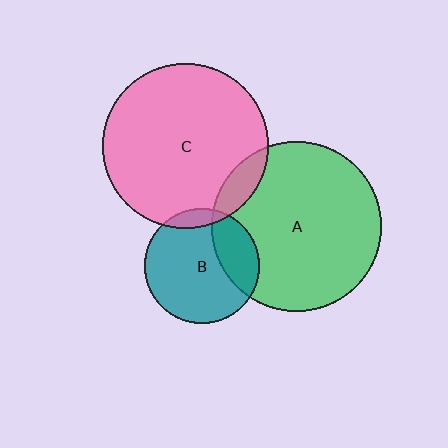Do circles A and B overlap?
Yes.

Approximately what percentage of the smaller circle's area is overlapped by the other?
Approximately 25%.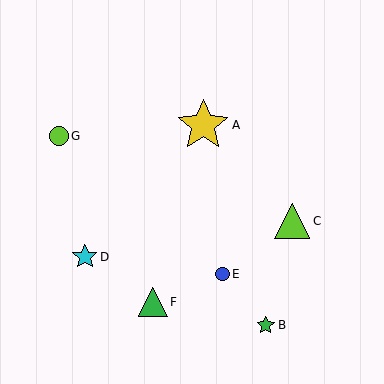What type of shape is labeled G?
Shape G is a lime circle.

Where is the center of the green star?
The center of the green star is at (266, 325).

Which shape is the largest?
The yellow star (labeled A) is the largest.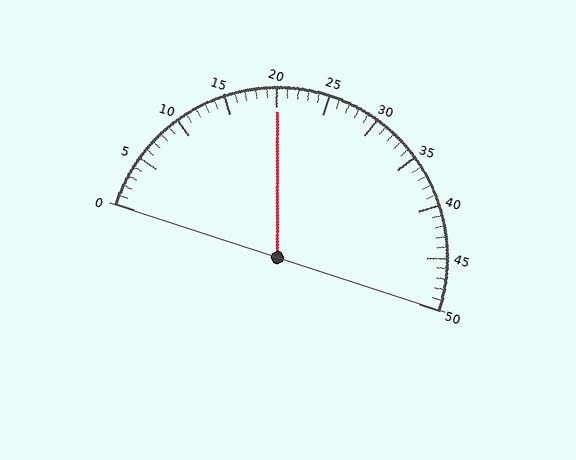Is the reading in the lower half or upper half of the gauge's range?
The reading is in the lower half of the range (0 to 50).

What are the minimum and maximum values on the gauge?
The gauge ranges from 0 to 50.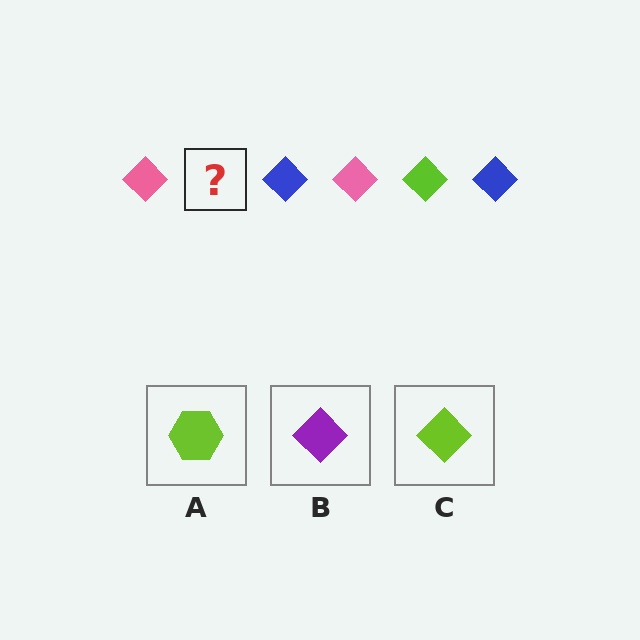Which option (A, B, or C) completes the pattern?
C.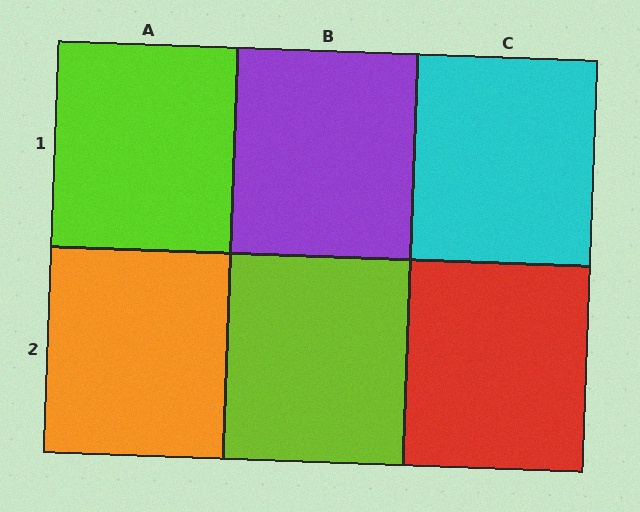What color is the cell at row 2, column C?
Red.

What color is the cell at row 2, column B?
Lime.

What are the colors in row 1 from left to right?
Lime, purple, cyan.